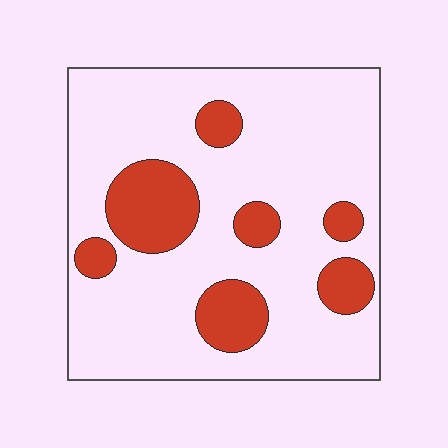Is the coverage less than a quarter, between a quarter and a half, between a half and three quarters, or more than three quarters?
Less than a quarter.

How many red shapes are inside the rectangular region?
7.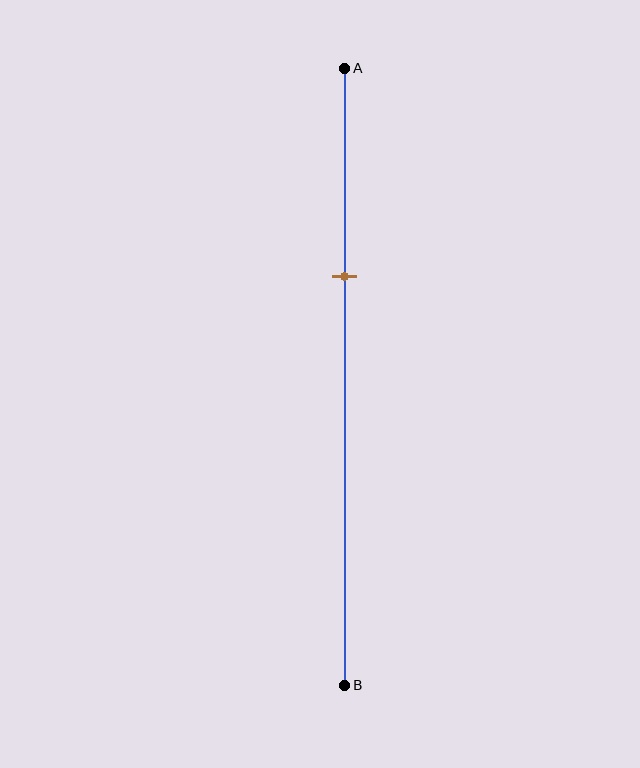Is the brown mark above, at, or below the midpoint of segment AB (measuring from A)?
The brown mark is above the midpoint of segment AB.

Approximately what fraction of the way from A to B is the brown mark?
The brown mark is approximately 35% of the way from A to B.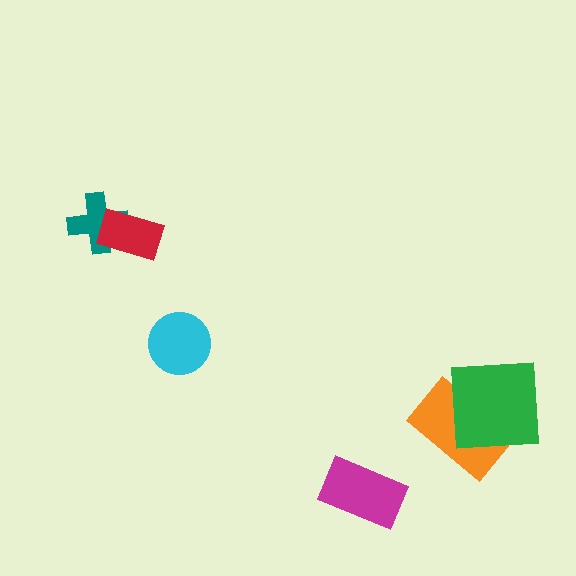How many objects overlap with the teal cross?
1 object overlaps with the teal cross.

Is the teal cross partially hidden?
Yes, it is partially covered by another shape.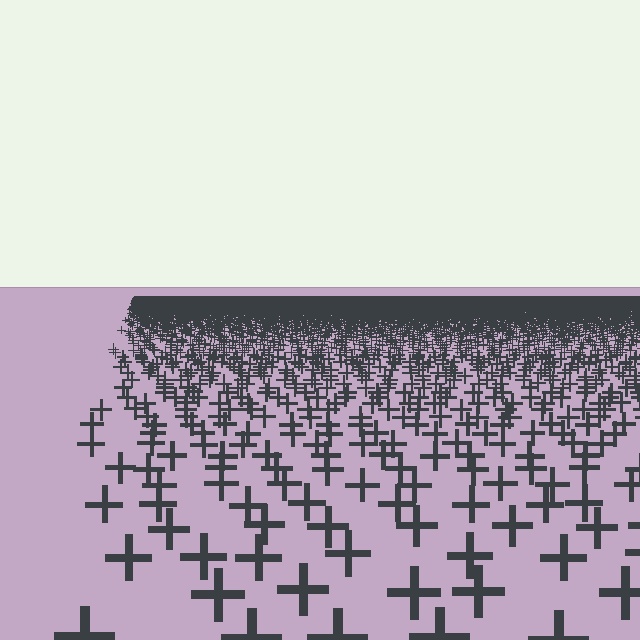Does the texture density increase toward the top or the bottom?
Density increases toward the top.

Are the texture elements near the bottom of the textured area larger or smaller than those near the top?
Larger. Near the bottom, elements are closer to the viewer and appear at a bigger on-screen size.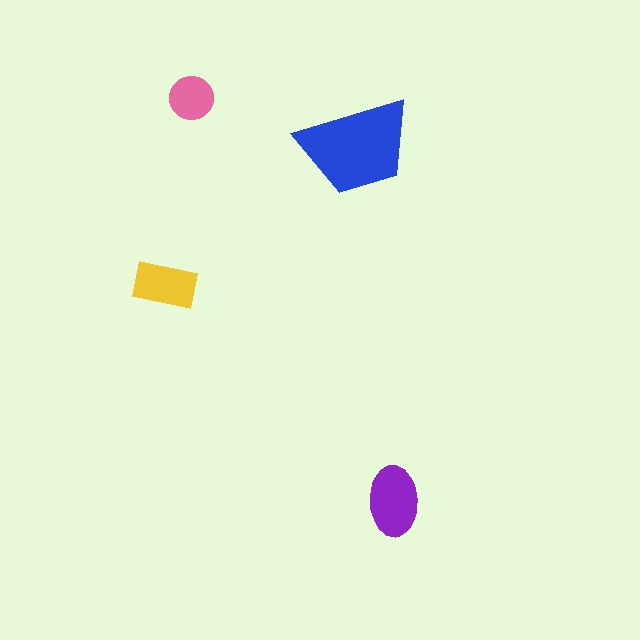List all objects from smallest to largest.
The pink circle, the yellow rectangle, the purple ellipse, the blue trapezoid.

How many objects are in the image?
There are 4 objects in the image.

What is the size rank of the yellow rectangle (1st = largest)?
3rd.